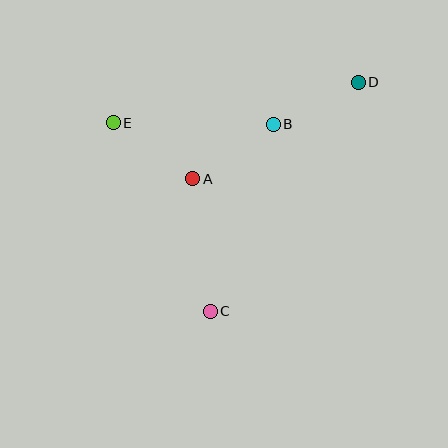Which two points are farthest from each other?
Points C and D are farthest from each other.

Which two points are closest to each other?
Points B and D are closest to each other.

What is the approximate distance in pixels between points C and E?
The distance between C and E is approximately 212 pixels.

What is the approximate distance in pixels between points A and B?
The distance between A and B is approximately 98 pixels.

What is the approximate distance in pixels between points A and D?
The distance between A and D is approximately 192 pixels.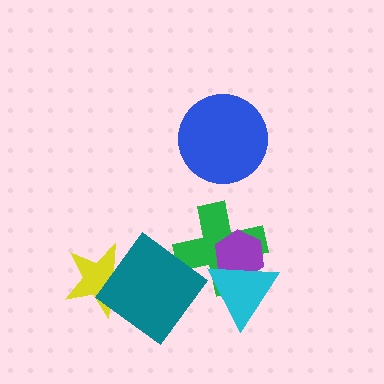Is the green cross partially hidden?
Yes, it is partially covered by another shape.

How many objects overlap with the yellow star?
1 object overlaps with the yellow star.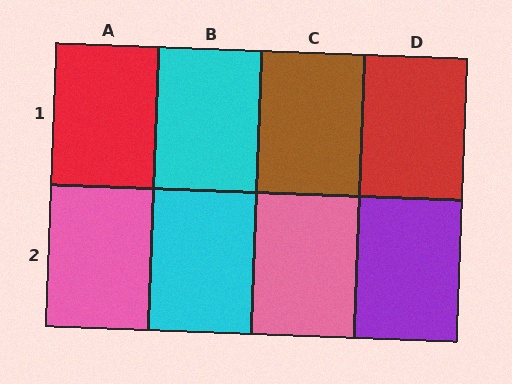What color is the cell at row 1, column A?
Red.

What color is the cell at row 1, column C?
Brown.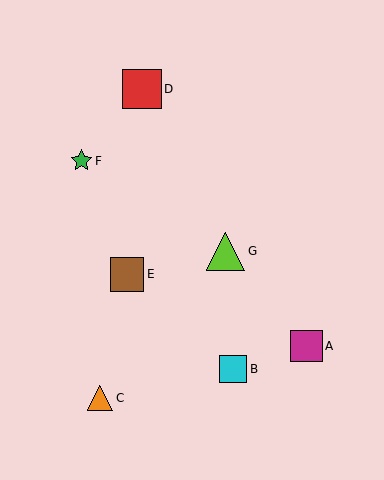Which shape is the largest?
The lime triangle (labeled G) is the largest.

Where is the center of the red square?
The center of the red square is at (142, 89).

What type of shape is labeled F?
Shape F is a green star.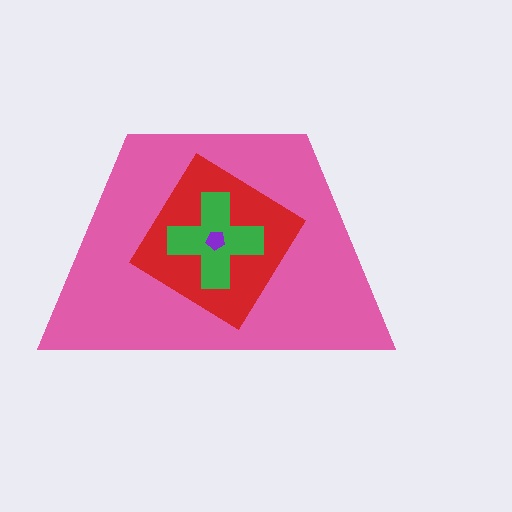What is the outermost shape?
The pink trapezoid.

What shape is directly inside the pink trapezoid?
The red diamond.